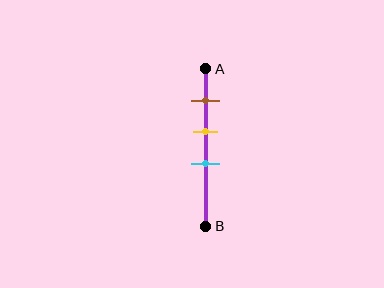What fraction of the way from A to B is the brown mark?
The brown mark is approximately 20% (0.2) of the way from A to B.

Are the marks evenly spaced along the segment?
Yes, the marks are approximately evenly spaced.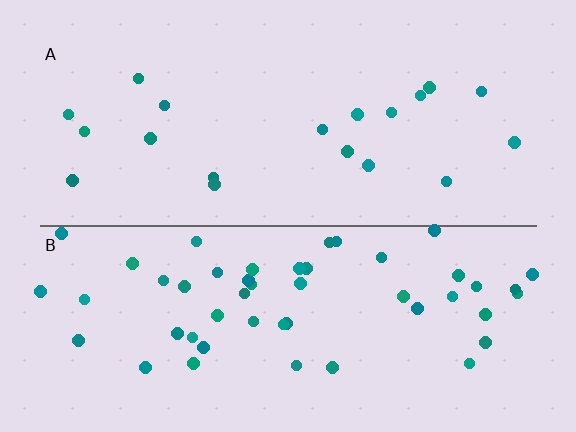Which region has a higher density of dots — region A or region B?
B (the bottom).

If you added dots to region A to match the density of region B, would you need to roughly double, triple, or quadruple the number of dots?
Approximately triple.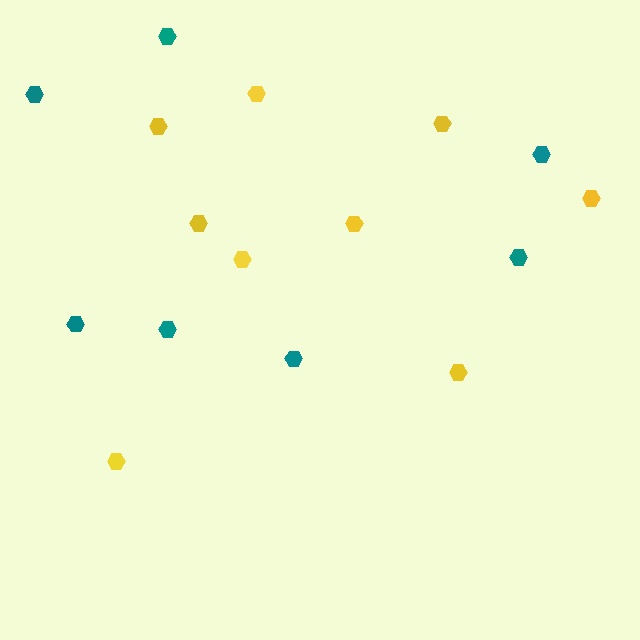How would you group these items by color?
There are 2 groups: one group of yellow hexagons (9) and one group of teal hexagons (7).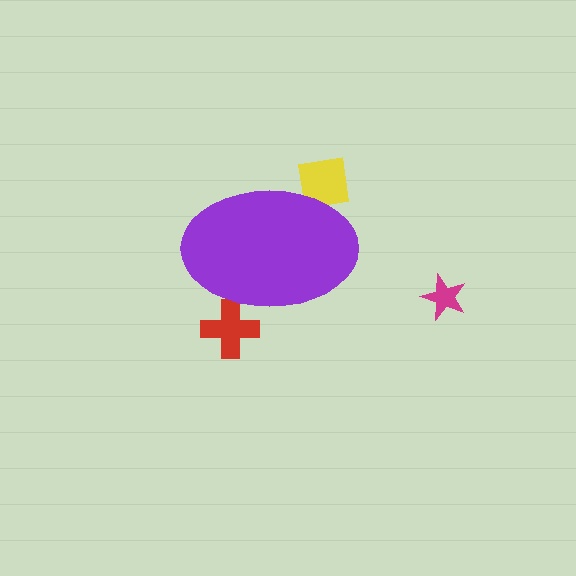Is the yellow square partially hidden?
Yes, the yellow square is partially hidden behind the purple ellipse.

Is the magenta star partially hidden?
No, the magenta star is fully visible.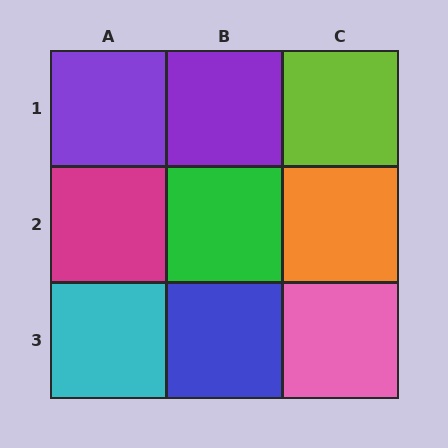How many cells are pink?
1 cell is pink.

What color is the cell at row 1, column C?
Lime.